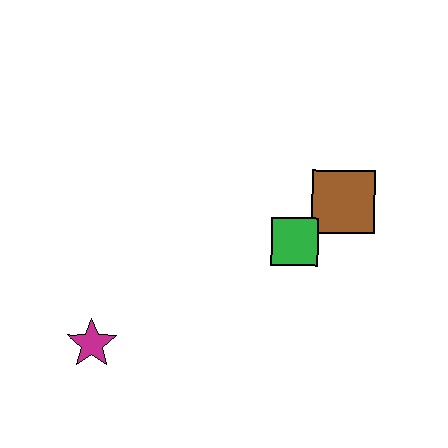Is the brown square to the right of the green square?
Yes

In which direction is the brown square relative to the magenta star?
The brown square is to the right of the magenta star.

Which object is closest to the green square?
The brown square is closest to the green square.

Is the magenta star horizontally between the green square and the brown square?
No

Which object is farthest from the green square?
The magenta star is farthest from the green square.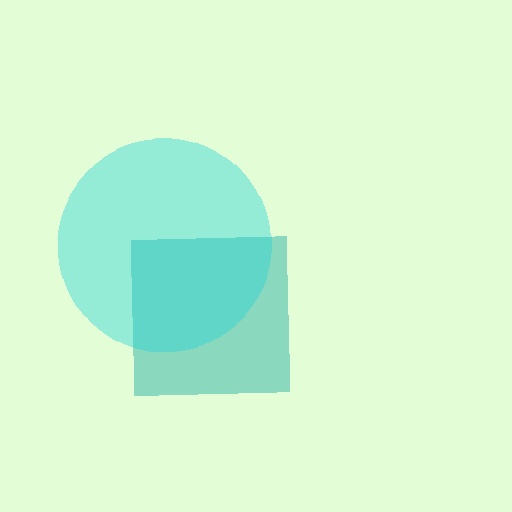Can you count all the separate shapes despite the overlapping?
Yes, there are 2 separate shapes.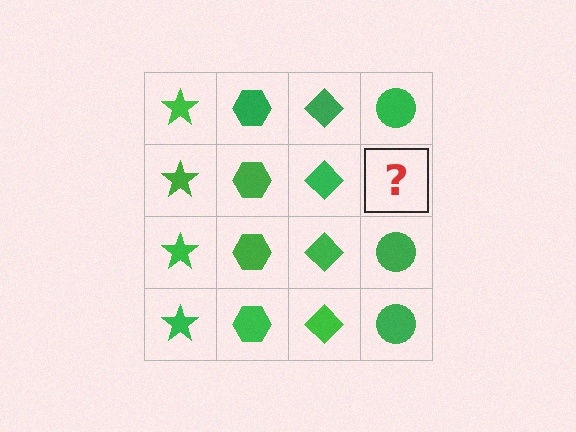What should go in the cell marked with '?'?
The missing cell should contain a green circle.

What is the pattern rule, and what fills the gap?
The rule is that each column has a consistent shape. The gap should be filled with a green circle.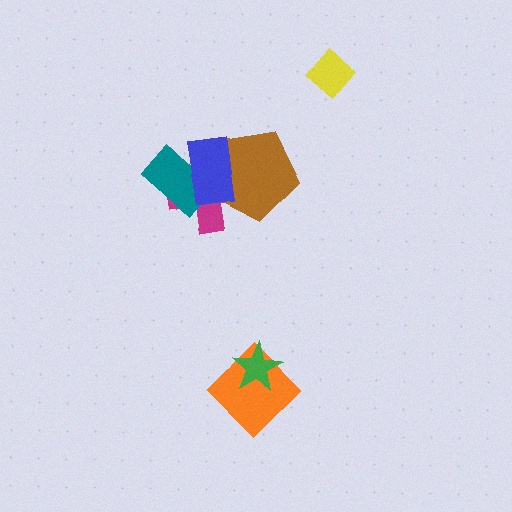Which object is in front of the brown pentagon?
The blue rectangle is in front of the brown pentagon.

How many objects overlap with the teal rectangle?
2 objects overlap with the teal rectangle.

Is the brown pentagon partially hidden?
Yes, it is partially covered by another shape.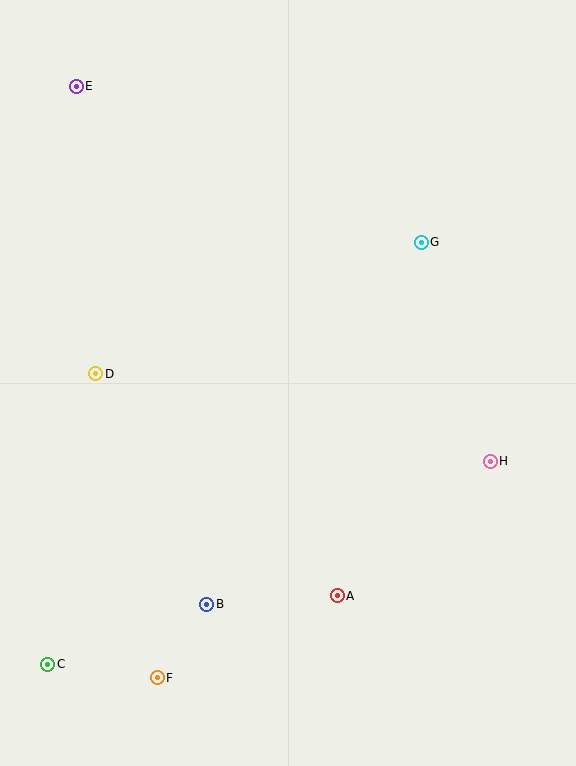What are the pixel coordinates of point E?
Point E is at (76, 87).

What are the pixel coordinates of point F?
Point F is at (157, 678).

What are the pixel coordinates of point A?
Point A is at (337, 596).